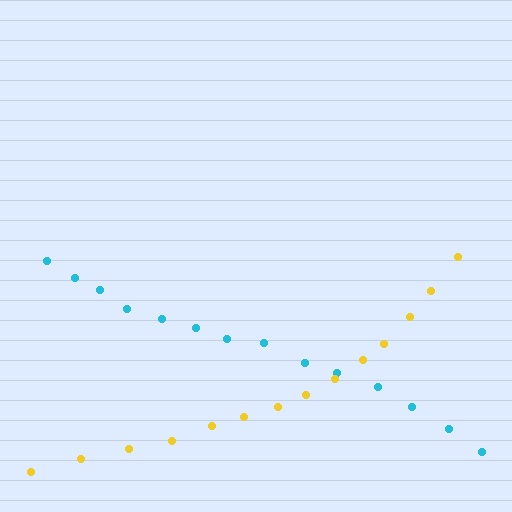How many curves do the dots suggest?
There are 2 distinct paths.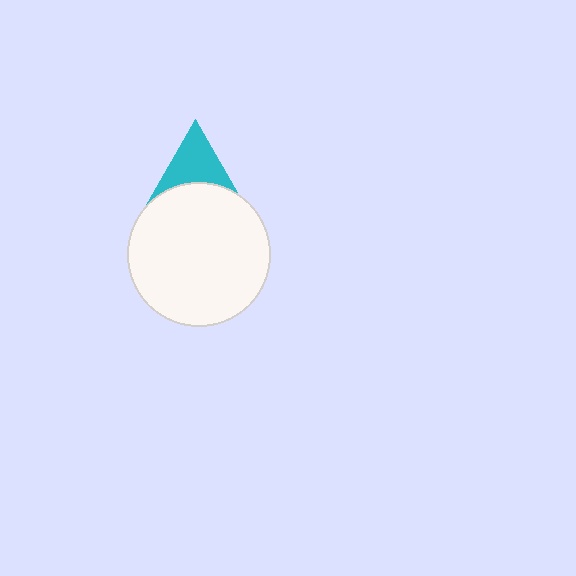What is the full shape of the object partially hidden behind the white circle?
The partially hidden object is a cyan triangle.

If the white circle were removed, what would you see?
You would see the complete cyan triangle.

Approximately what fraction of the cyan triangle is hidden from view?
Roughly 44% of the cyan triangle is hidden behind the white circle.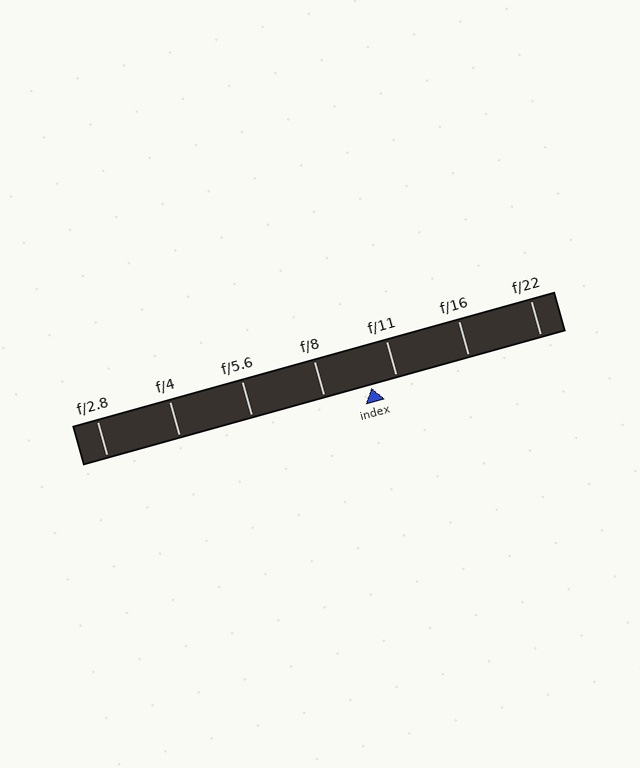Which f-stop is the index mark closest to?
The index mark is closest to f/11.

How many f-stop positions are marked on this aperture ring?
There are 7 f-stop positions marked.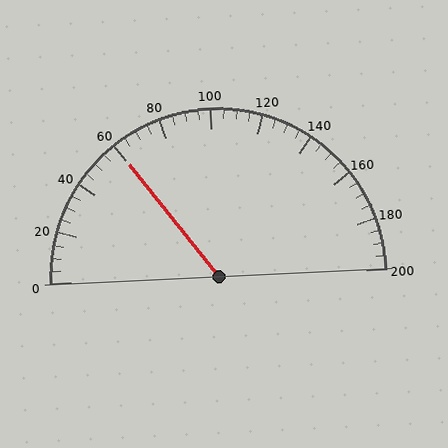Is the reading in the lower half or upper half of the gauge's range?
The reading is in the lower half of the range (0 to 200).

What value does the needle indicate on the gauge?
The needle indicates approximately 60.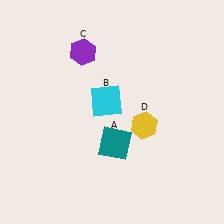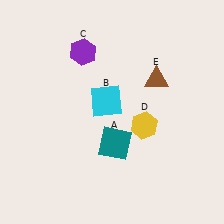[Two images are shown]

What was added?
A brown triangle (E) was added in Image 2.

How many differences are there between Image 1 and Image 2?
There is 1 difference between the two images.